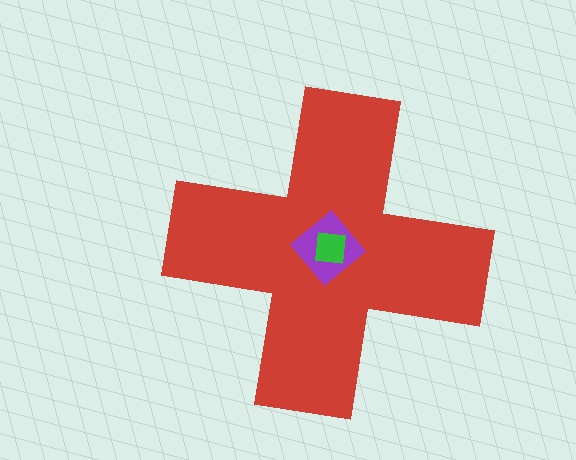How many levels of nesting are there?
3.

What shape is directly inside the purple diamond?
The green square.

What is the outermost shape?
The red cross.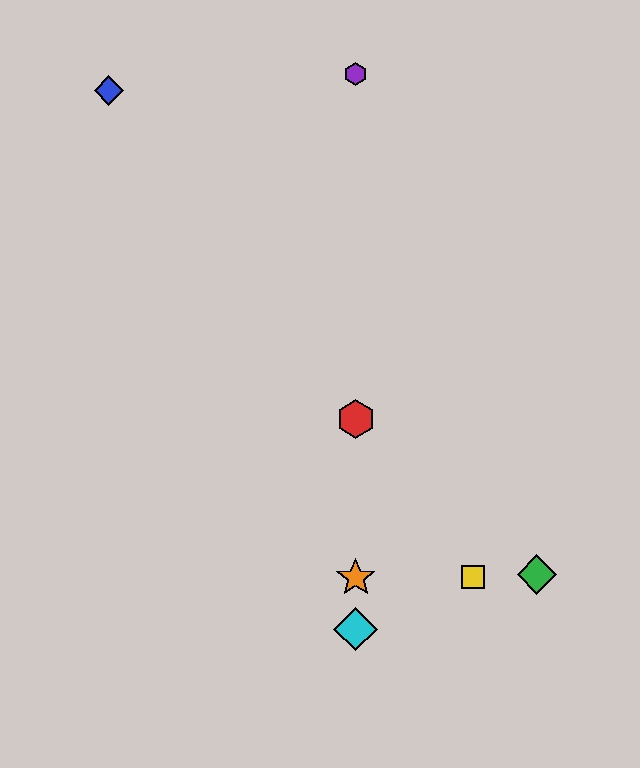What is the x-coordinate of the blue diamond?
The blue diamond is at x≈109.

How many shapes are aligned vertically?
4 shapes (the red hexagon, the purple hexagon, the orange star, the cyan diamond) are aligned vertically.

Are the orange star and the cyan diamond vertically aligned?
Yes, both are at x≈356.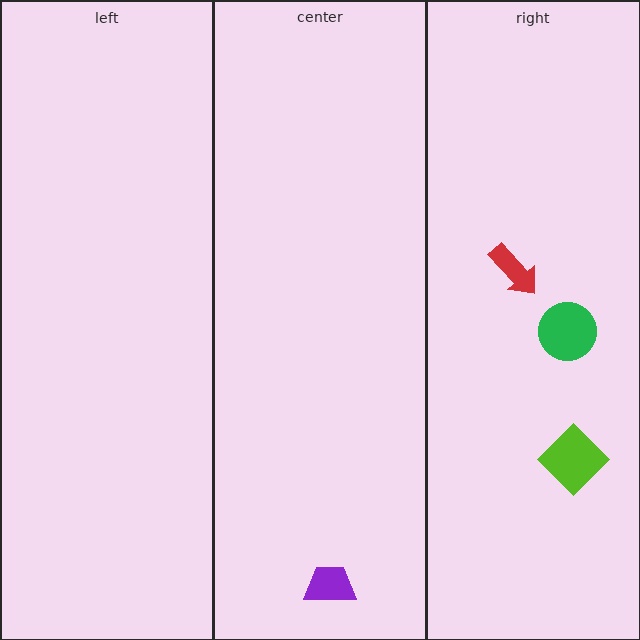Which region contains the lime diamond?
The right region.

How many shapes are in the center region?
1.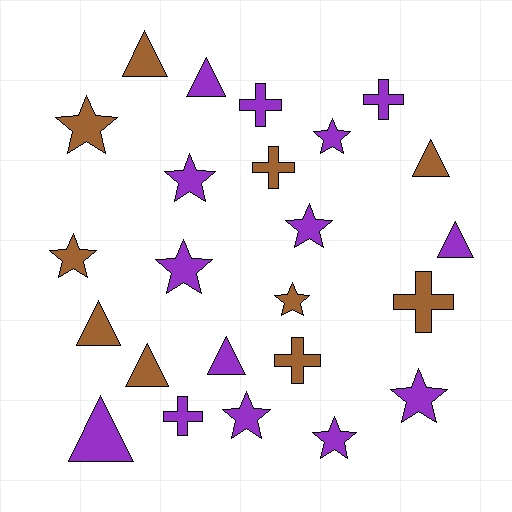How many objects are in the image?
There are 24 objects.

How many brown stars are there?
There are 3 brown stars.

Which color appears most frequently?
Purple, with 14 objects.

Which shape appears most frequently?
Star, with 10 objects.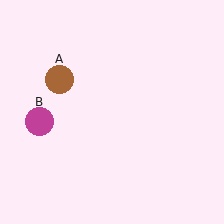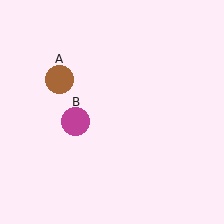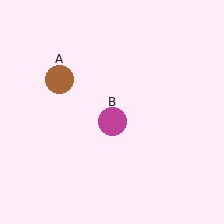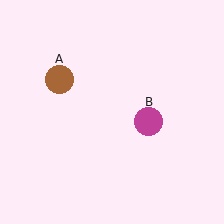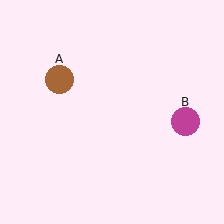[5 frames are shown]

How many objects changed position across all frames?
1 object changed position: magenta circle (object B).